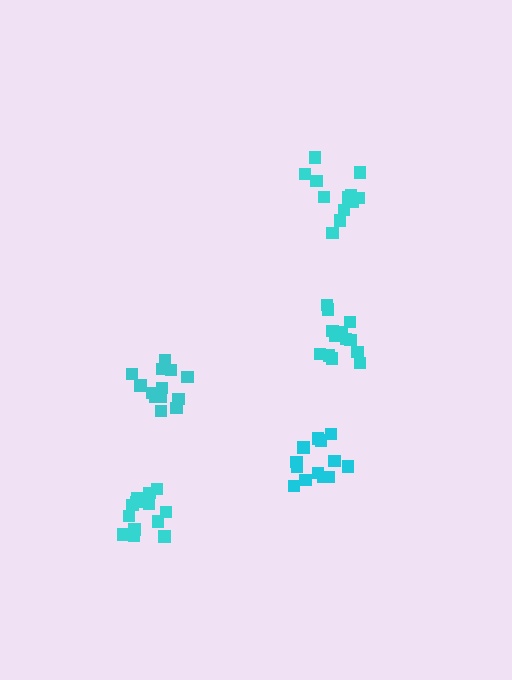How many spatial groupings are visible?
There are 5 spatial groupings.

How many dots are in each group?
Group 1: 12 dots, Group 2: 13 dots, Group 3: 13 dots, Group 4: 13 dots, Group 5: 13 dots (64 total).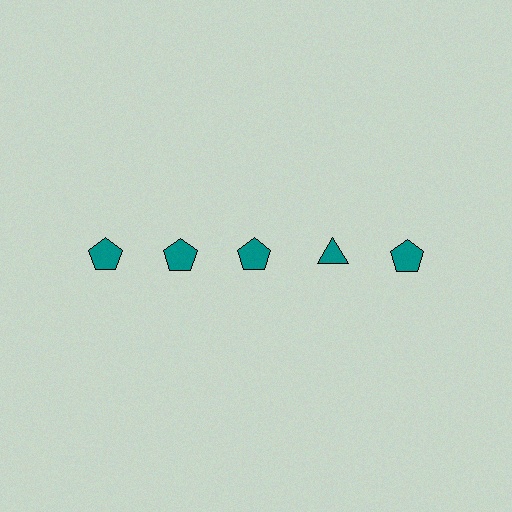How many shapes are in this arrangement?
There are 5 shapes arranged in a grid pattern.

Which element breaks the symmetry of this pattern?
The teal triangle in the top row, second from right column breaks the symmetry. All other shapes are teal pentagons.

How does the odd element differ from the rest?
It has a different shape: triangle instead of pentagon.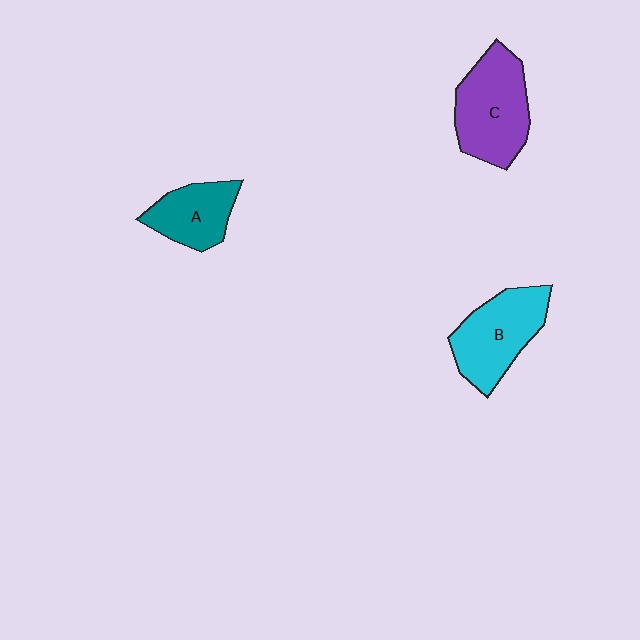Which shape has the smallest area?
Shape A (teal).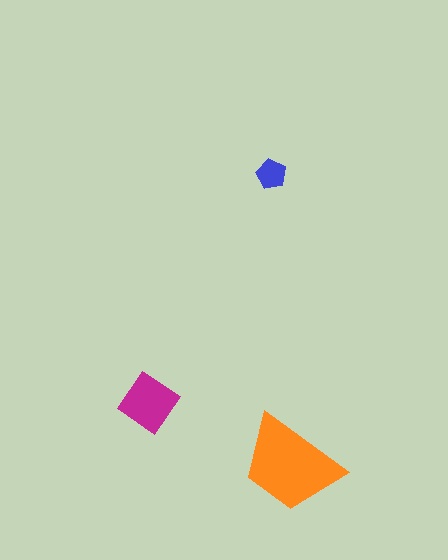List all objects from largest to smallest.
The orange trapezoid, the magenta diamond, the blue pentagon.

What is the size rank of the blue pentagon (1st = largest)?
3rd.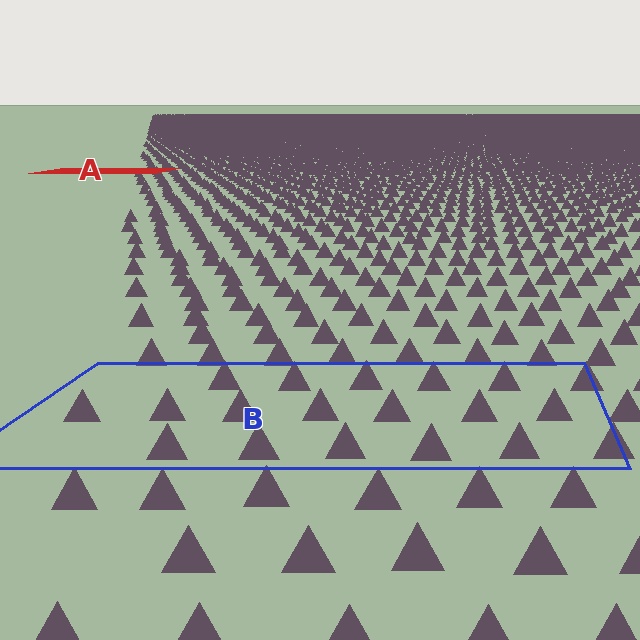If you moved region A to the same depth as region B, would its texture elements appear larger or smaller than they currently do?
They would appear larger. At a closer depth, the same texture elements are projected at a bigger on-screen size.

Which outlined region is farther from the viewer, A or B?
Region A is farther from the viewer — the texture elements inside it appear smaller and more densely packed.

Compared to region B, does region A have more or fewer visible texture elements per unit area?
Region A has more texture elements per unit area — they are packed more densely because it is farther away.